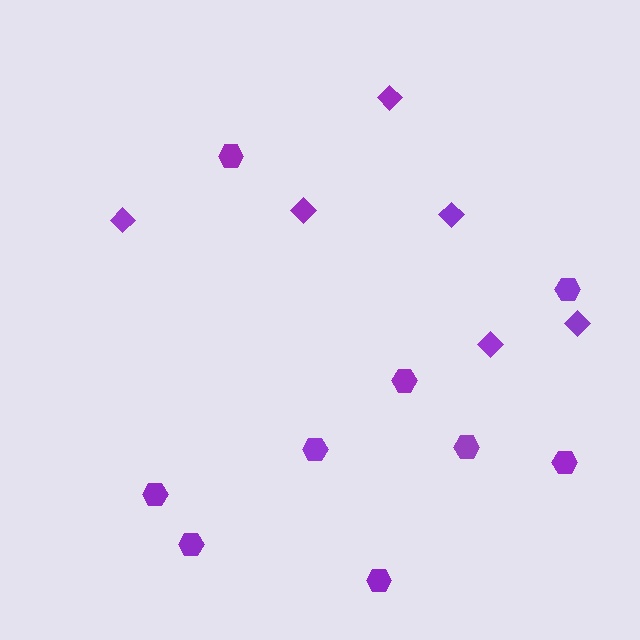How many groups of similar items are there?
There are 2 groups: one group of diamonds (6) and one group of hexagons (9).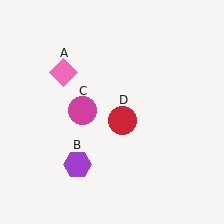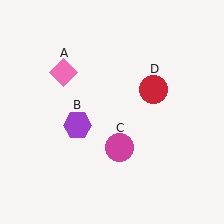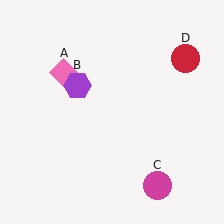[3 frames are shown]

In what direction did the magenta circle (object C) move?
The magenta circle (object C) moved down and to the right.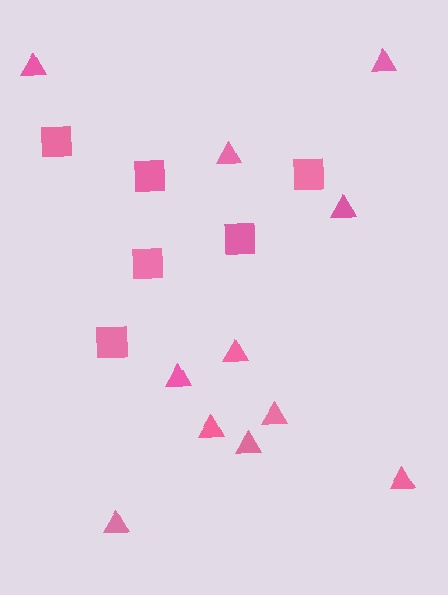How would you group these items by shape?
There are 2 groups: one group of squares (6) and one group of triangles (11).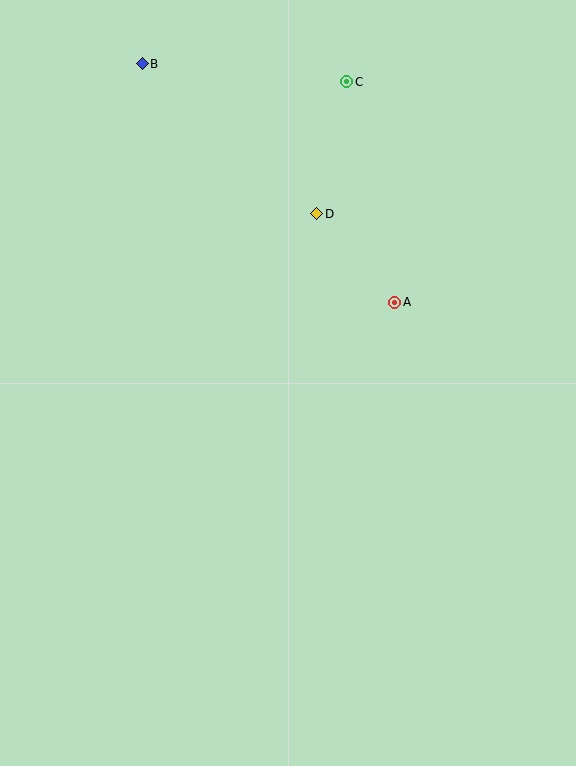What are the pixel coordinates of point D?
Point D is at (317, 214).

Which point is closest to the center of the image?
Point A at (395, 302) is closest to the center.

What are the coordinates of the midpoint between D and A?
The midpoint between D and A is at (356, 258).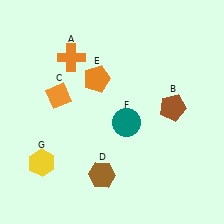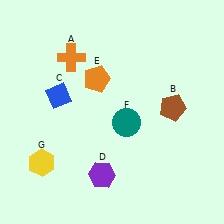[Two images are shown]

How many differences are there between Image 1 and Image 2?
There are 2 differences between the two images.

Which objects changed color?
C changed from orange to blue. D changed from brown to purple.